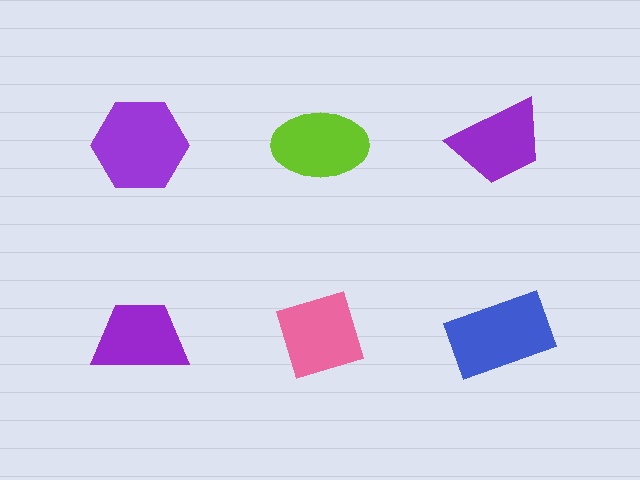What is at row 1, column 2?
A lime ellipse.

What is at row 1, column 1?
A purple hexagon.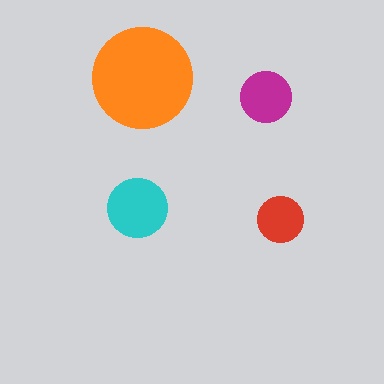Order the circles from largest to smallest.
the orange one, the cyan one, the magenta one, the red one.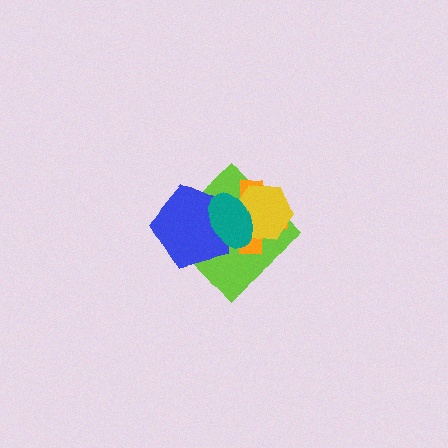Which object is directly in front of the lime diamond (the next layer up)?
The orange cross is directly in front of the lime diamond.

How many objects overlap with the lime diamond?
4 objects overlap with the lime diamond.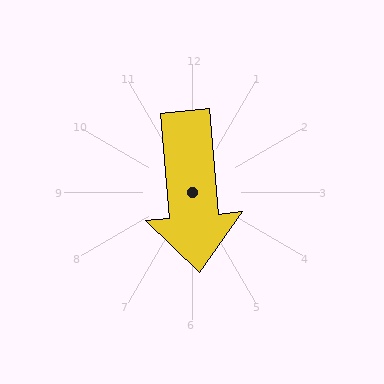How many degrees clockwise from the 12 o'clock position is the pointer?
Approximately 175 degrees.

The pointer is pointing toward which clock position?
Roughly 6 o'clock.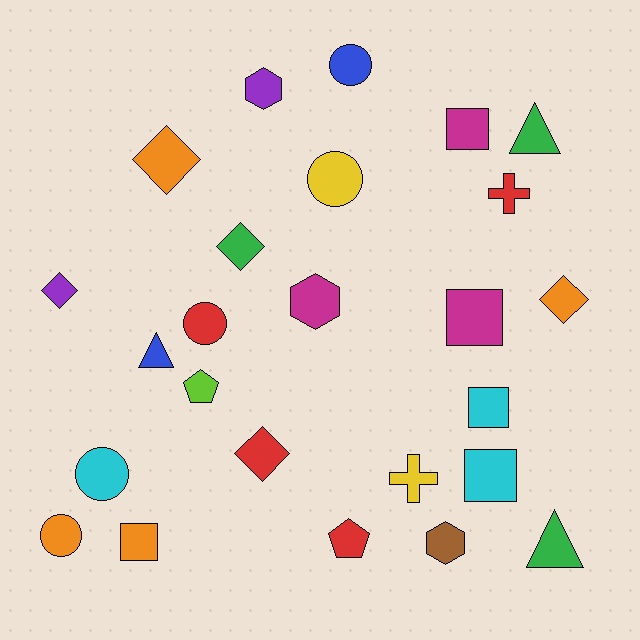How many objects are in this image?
There are 25 objects.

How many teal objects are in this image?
There are no teal objects.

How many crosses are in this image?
There are 2 crosses.